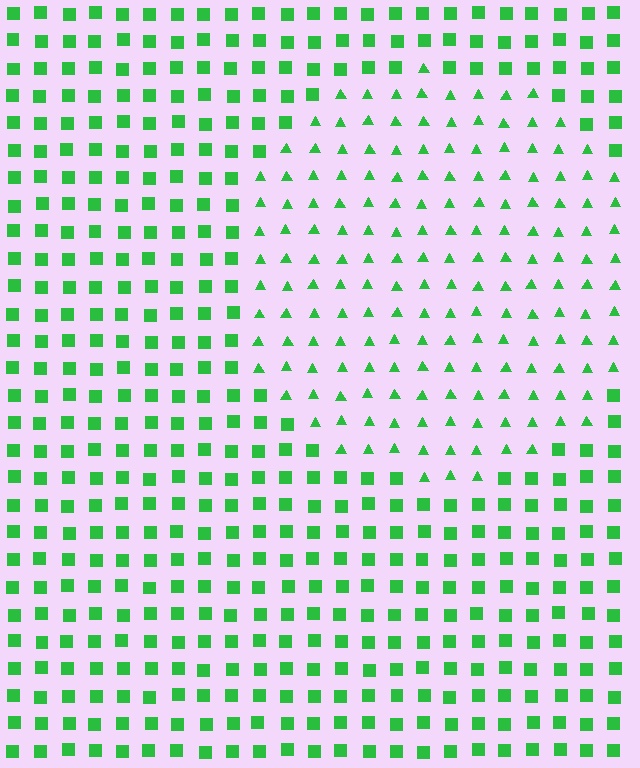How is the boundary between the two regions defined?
The boundary is defined by a change in element shape: triangles inside vs. squares outside. All elements share the same color and spacing.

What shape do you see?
I see a circle.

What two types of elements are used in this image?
The image uses triangles inside the circle region and squares outside it.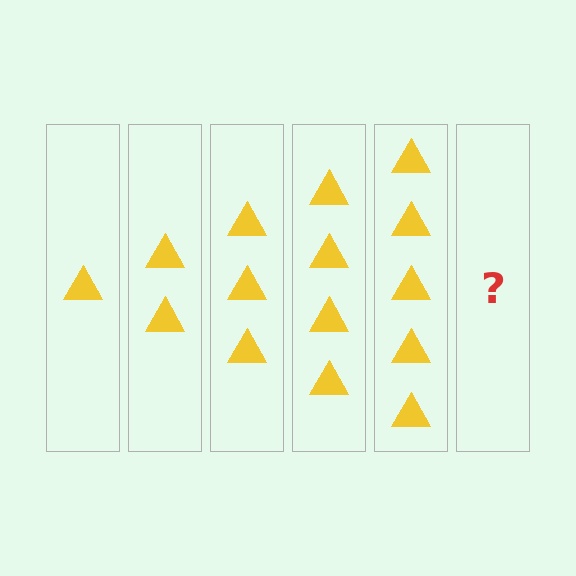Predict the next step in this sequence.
The next step is 6 triangles.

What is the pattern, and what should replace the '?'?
The pattern is that each step adds one more triangle. The '?' should be 6 triangles.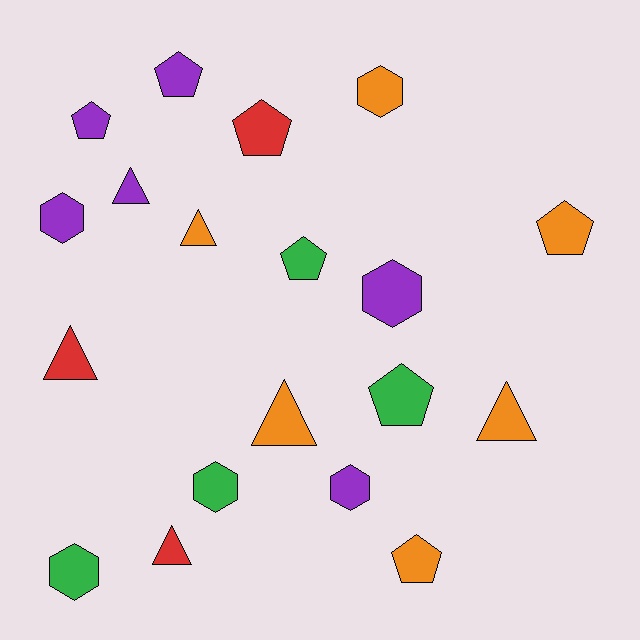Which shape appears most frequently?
Pentagon, with 7 objects.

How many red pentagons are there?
There is 1 red pentagon.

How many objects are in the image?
There are 19 objects.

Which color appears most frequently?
Purple, with 6 objects.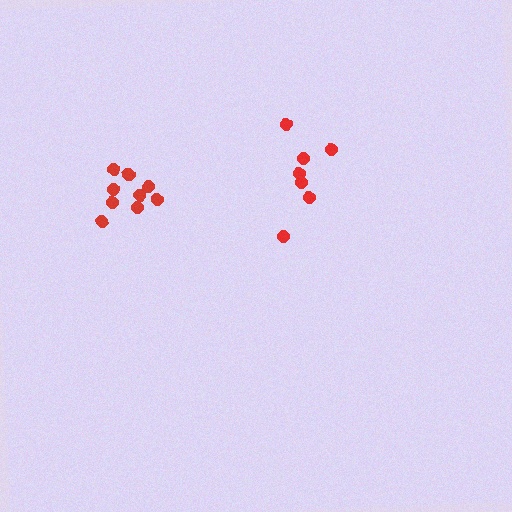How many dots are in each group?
Group 1: 7 dots, Group 2: 9 dots (16 total).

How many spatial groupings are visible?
There are 2 spatial groupings.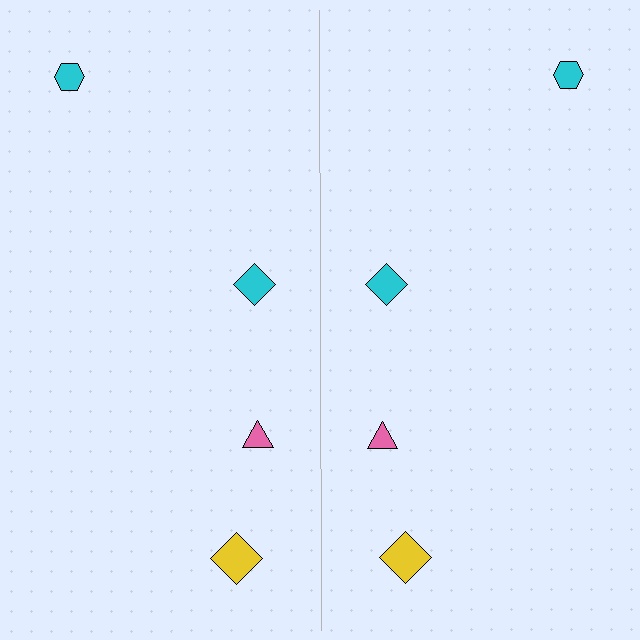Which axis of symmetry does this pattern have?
The pattern has a vertical axis of symmetry running through the center of the image.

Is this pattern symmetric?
Yes, this pattern has bilateral (reflection) symmetry.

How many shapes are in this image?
There are 8 shapes in this image.